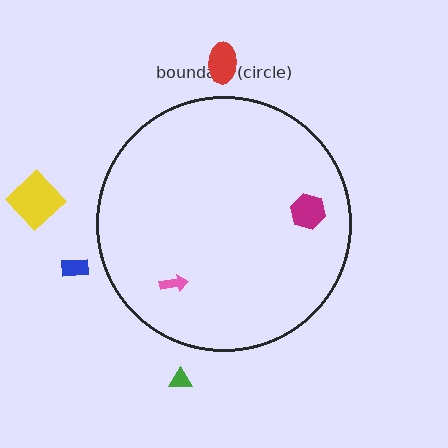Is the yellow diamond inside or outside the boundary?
Outside.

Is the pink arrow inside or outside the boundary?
Inside.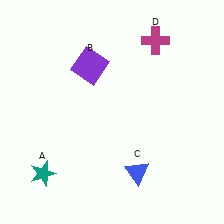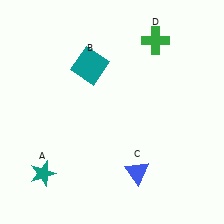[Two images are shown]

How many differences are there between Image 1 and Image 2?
There are 2 differences between the two images.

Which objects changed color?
B changed from purple to teal. D changed from magenta to green.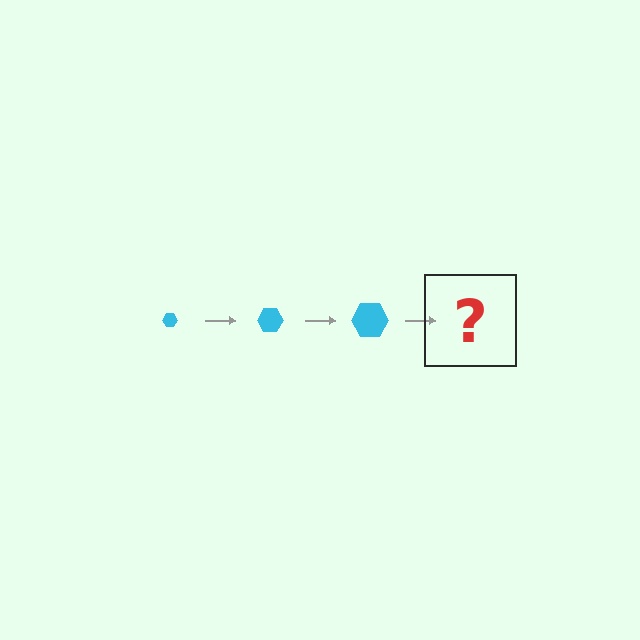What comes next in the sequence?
The next element should be a cyan hexagon, larger than the previous one.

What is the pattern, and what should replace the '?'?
The pattern is that the hexagon gets progressively larger each step. The '?' should be a cyan hexagon, larger than the previous one.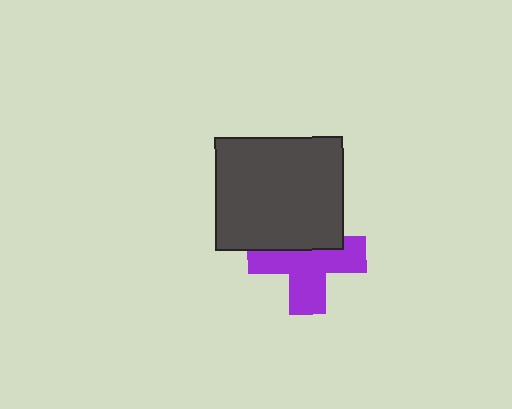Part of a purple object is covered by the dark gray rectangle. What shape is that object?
It is a cross.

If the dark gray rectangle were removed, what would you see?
You would see the complete purple cross.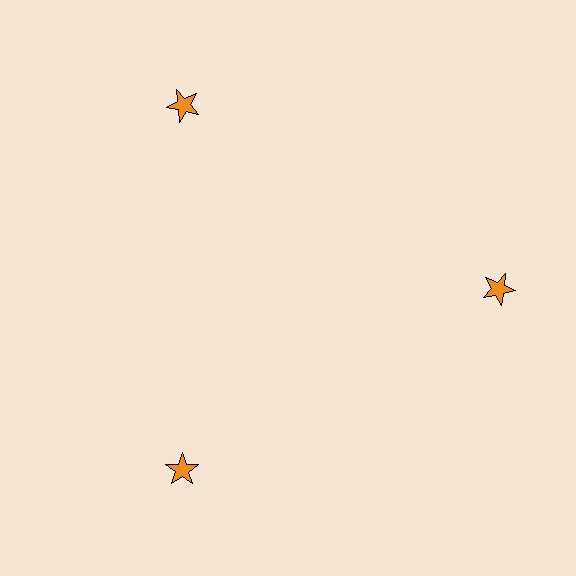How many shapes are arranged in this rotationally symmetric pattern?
There are 3 shapes, arranged in 3 groups of 1.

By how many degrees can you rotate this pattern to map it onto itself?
The pattern maps onto itself every 120 degrees of rotation.